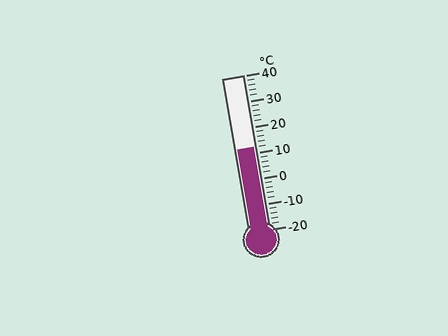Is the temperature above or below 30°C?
The temperature is below 30°C.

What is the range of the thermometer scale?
The thermometer scale ranges from -20°C to 40°C.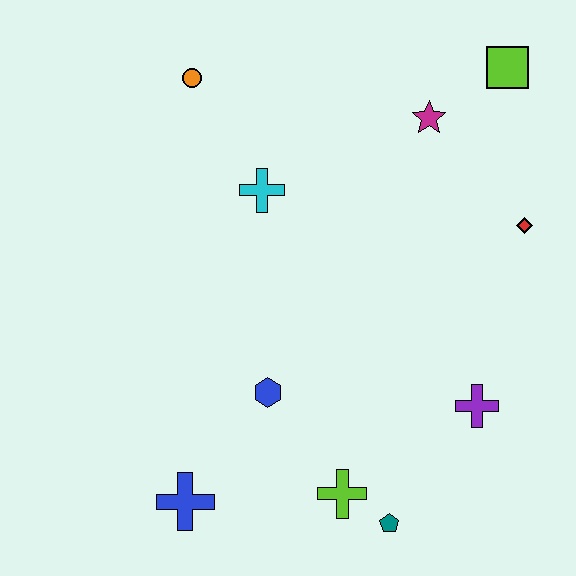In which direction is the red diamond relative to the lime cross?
The red diamond is above the lime cross.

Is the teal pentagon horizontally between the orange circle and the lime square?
Yes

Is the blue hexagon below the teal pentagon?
No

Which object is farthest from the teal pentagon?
The orange circle is farthest from the teal pentagon.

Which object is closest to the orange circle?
The cyan cross is closest to the orange circle.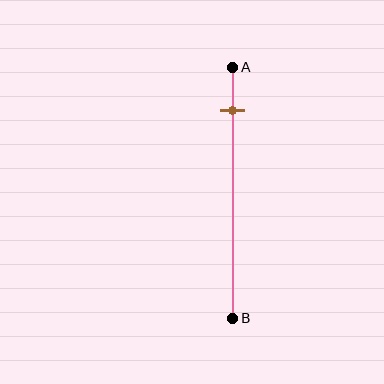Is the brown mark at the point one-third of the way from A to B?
No, the mark is at about 15% from A, not at the 33% one-third point.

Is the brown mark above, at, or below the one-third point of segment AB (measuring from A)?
The brown mark is above the one-third point of segment AB.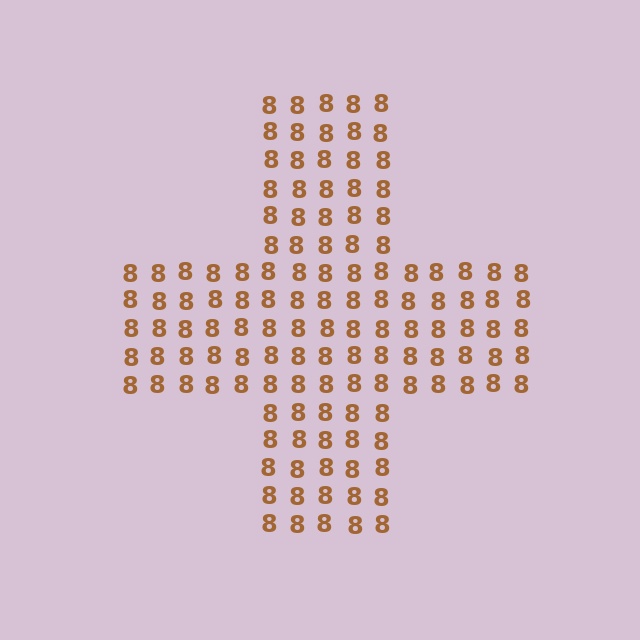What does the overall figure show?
The overall figure shows a cross.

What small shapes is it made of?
It is made of small digit 8's.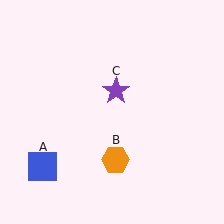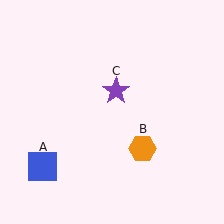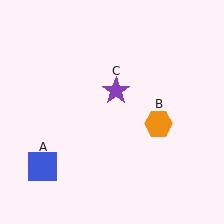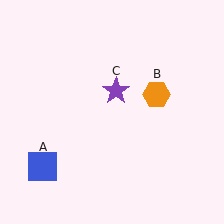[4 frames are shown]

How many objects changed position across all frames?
1 object changed position: orange hexagon (object B).